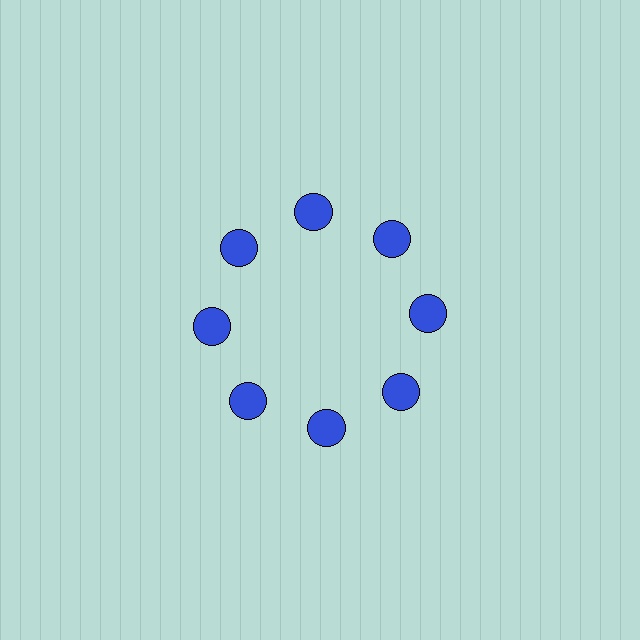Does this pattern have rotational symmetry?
Yes, this pattern has 8-fold rotational symmetry. It looks the same after rotating 45 degrees around the center.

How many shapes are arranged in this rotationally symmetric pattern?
There are 8 shapes, arranged in 8 groups of 1.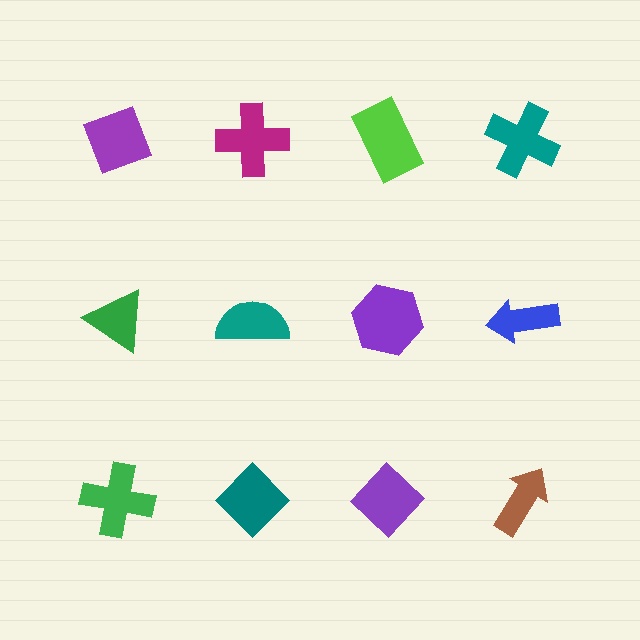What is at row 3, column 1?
A green cross.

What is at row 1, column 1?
A purple diamond.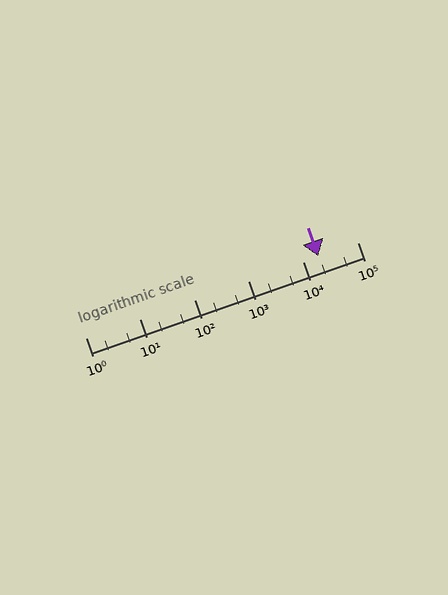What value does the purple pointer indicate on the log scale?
The pointer indicates approximately 19000.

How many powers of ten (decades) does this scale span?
The scale spans 5 decades, from 1 to 100000.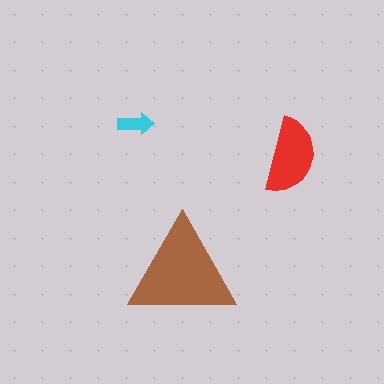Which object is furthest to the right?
The red semicircle is rightmost.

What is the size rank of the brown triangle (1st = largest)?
1st.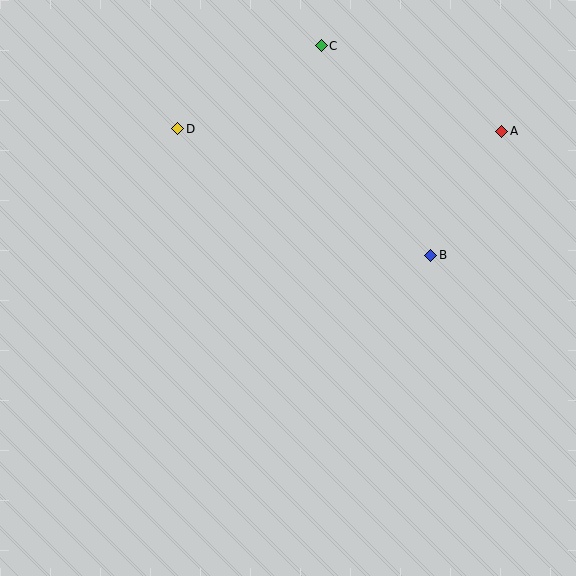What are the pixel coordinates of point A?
Point A is at (502, 131).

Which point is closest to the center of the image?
Point B at (431, 255) is closest to the center.